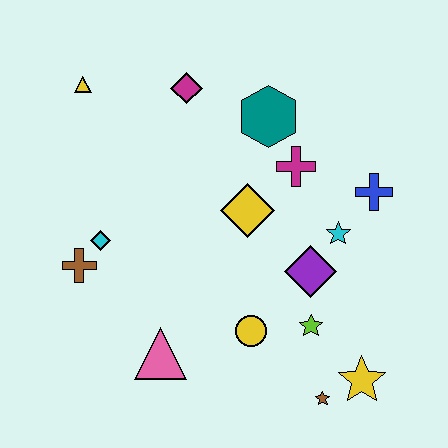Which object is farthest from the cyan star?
The yellow triangle is farthest from the cyan star.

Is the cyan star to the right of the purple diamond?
Yes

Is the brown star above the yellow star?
No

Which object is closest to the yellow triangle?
The magenta diamond is closest to the yellow triangle.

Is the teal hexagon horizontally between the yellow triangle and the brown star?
Yes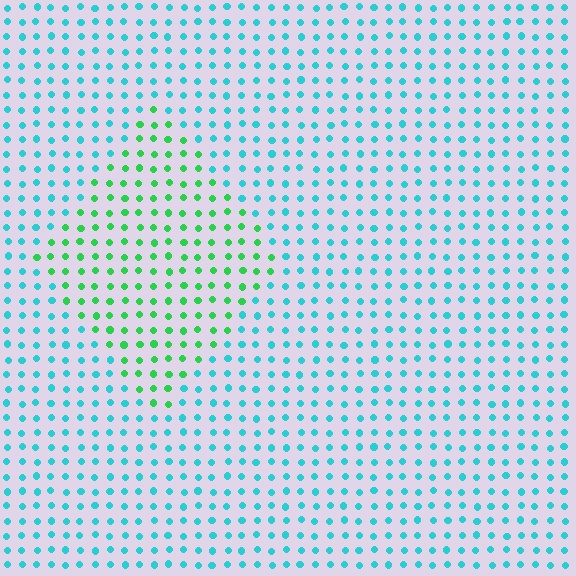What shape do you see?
I see a diamond.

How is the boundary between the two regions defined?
The boundary is defined purely by a slight shift in hue (about 49 degrees). Spacing, size, and orientation are identical on both sides.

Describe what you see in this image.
The image is filled with small cyan elements in a uniform arrangement. A diamond-shaped region is visible where the elements are tinted to a slightly different hue, forming a subtle color boundary.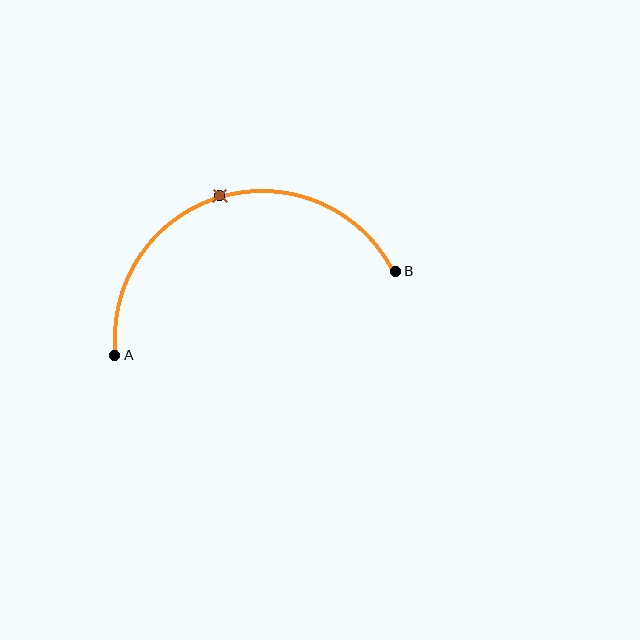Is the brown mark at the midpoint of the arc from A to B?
Yes. The brown mark lies on the arc at equal arc-length from both A and B — it is the arc midpoint.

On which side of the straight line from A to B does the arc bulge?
The arc bulges above the straight line connecting A and B.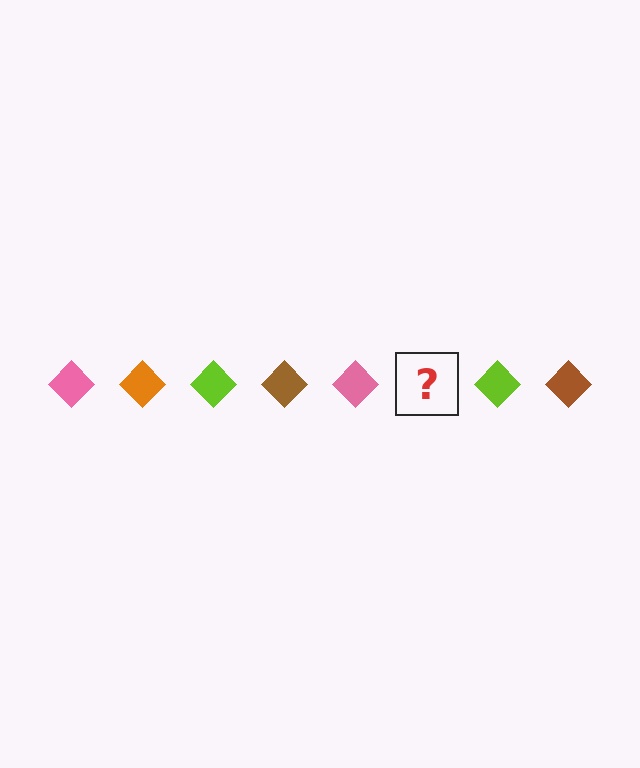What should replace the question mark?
The question mark should be replaced with an orange diamond.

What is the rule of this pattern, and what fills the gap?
The rule is that the pattern cycles through pink, orange, lime, brown diamonds. The gap should be filled with an orange diamond.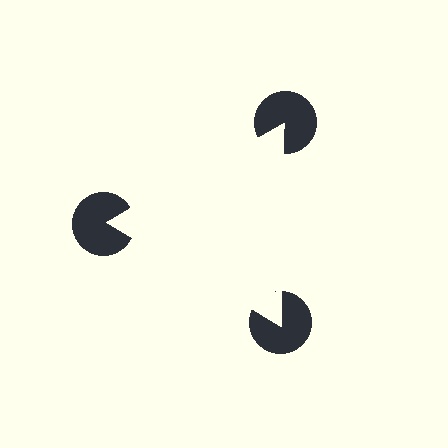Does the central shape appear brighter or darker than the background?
It typically appears slightly brighter than the background, even though no actual brightness change is drawn.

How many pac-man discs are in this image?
There are 3 — one at each vertex of the illusory triangle.